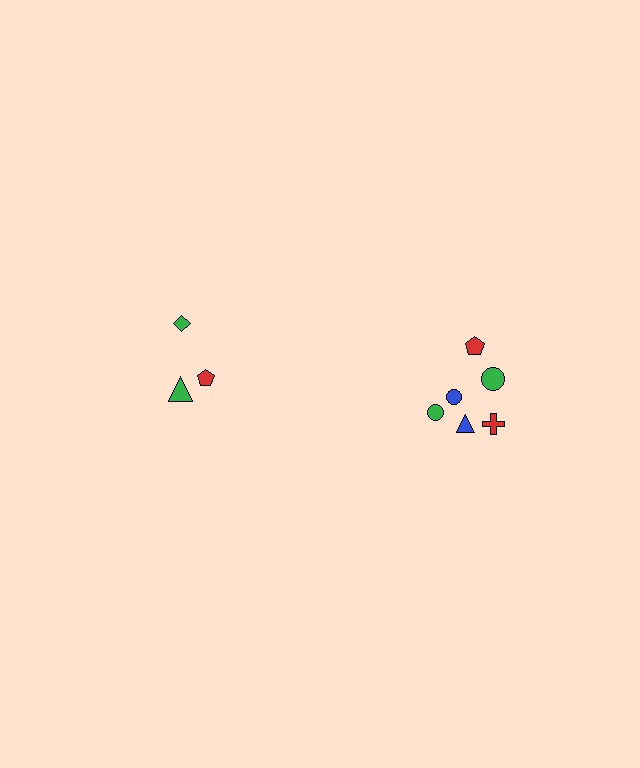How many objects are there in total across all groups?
There are 9 objects.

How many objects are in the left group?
There are 3 objects.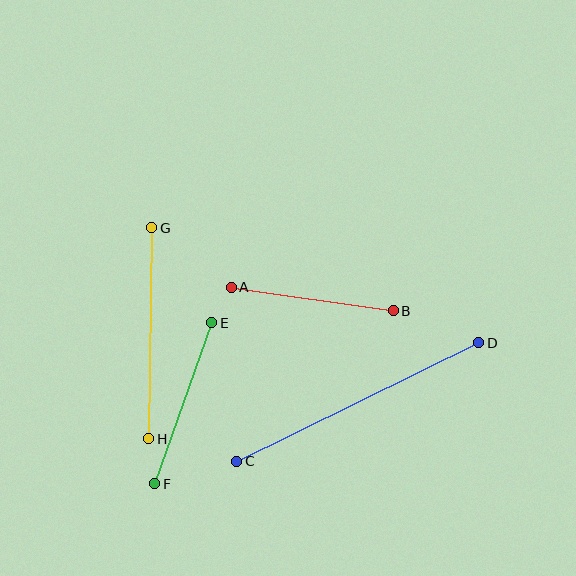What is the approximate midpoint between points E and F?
The midpoint is at approximately (183, 403) pixels.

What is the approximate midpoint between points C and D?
The midpoint is at approximately (358, 402) pixels.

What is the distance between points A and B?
The distance is approximately 164 pixels.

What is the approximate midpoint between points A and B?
The midpoint is at approximately (312, 299) pixels.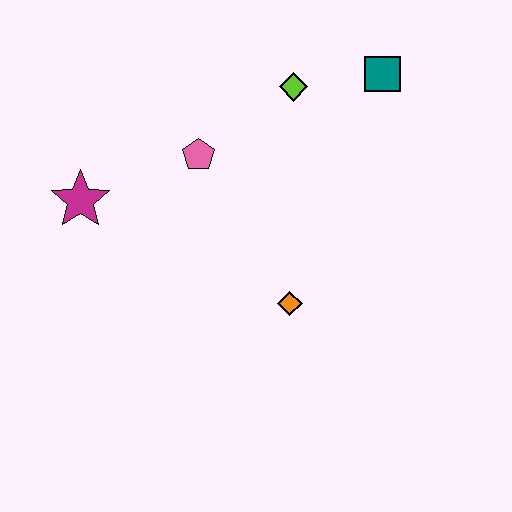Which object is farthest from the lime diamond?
The magenta star is farthest from the lime diamond.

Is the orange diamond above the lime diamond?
No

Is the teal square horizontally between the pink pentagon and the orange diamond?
No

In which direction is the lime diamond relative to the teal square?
The lime diamond is to the left of the teal square.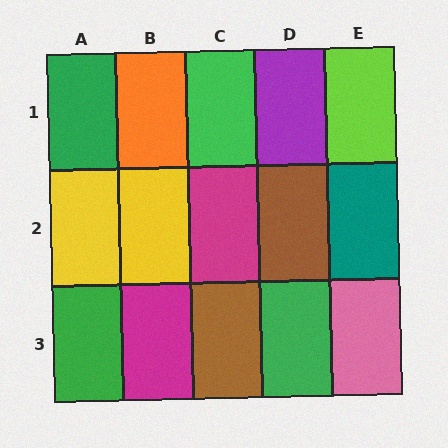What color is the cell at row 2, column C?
Magenta.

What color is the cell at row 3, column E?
Pink.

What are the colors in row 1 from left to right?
Green, orange, green, purple, lime.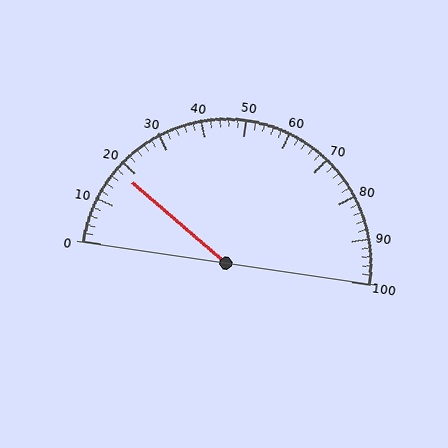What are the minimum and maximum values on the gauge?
The gauge ranges from 0 to 100.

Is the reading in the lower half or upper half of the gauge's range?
The reading is in the lower half of the range (0 to 100).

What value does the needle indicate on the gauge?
The needle indicates approximately 18.